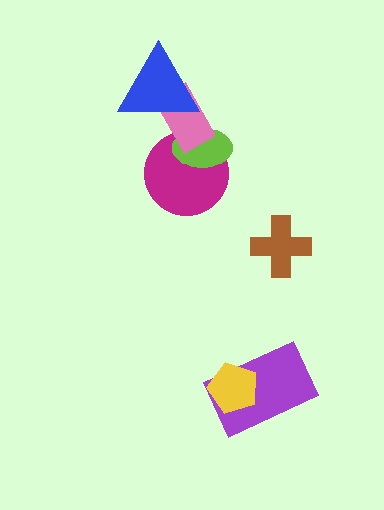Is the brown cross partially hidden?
No, no other shape covers it.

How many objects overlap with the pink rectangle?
3 objects overlap with the pink rectangle.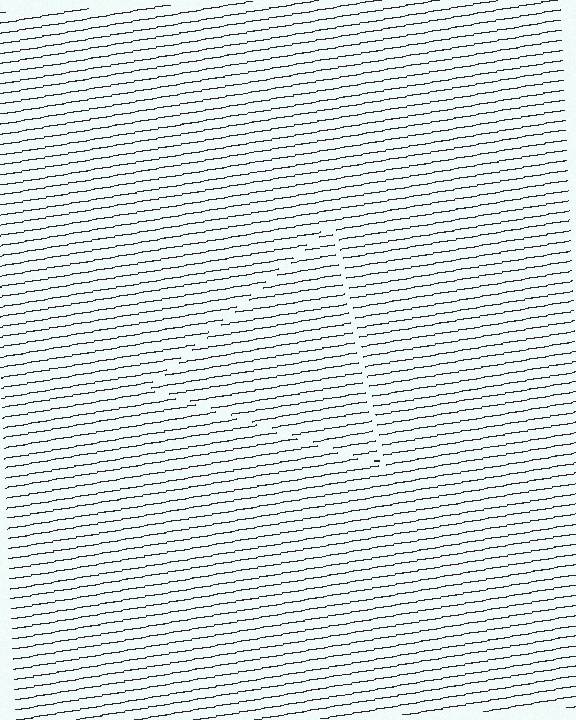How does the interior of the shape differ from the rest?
The interior of the shape contains the same grating, shifted by half a period — the contour is defined by the phase discontinuity where line-ends from the inner and outer gratings abut.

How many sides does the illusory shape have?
3 sides — the line-ends trace a triangle.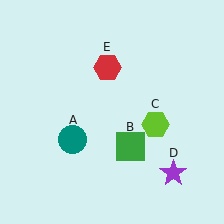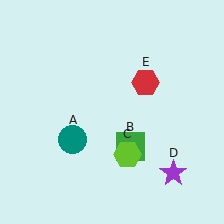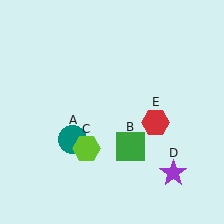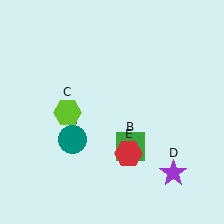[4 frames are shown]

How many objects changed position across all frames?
2 objects changed position: lime hexagon (object C), red hexagon (object E).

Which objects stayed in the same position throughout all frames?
Teal circle (object A) and green square (object B) and purple star (object D) remained stationary.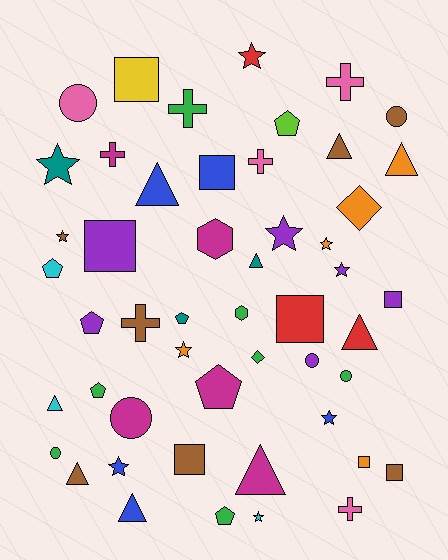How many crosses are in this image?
There are 6 crosses.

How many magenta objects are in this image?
There are 5 magenta objects.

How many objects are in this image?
There are 50 objects.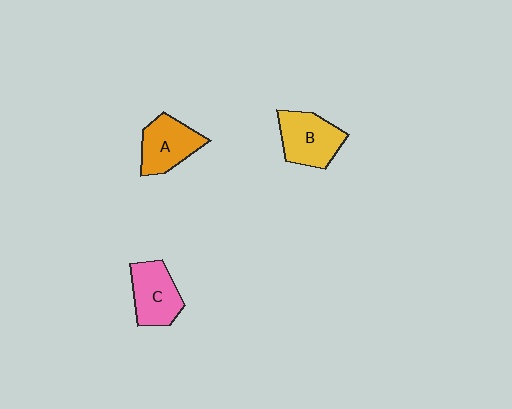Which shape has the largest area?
Shape B (yellow).